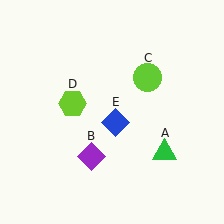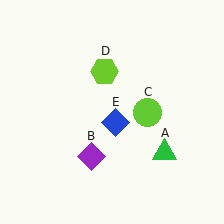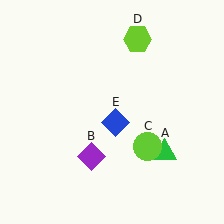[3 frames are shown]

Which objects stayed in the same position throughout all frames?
Green triangle (object A) and purple diamond (object B) and blue diamond (object E) remained stationary.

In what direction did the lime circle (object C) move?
The lime circle (object C) moved down.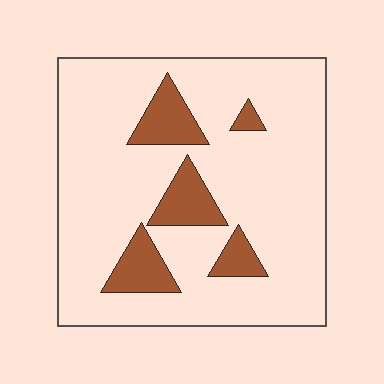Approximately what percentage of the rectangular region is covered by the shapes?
Approximately 15%.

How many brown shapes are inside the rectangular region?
5.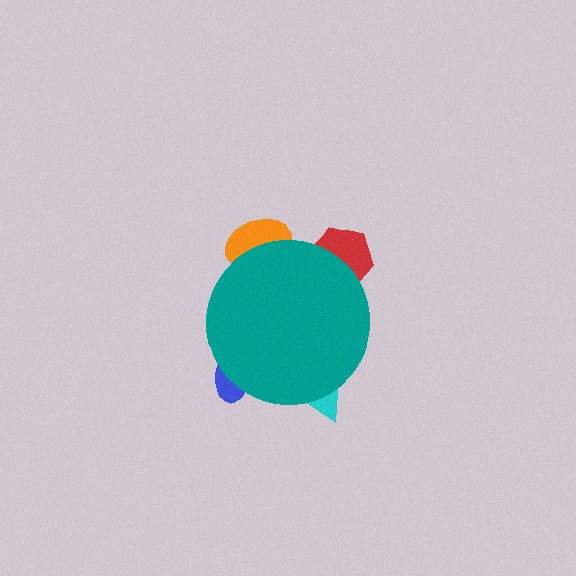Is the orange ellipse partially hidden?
Yes, the orange ellipse is partially hidden behind the teal circle.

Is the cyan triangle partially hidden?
Yes, the cyan triangle is partially hidden behind the teal circle.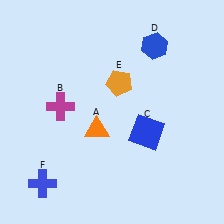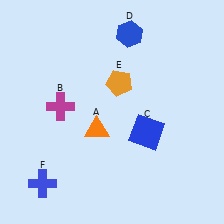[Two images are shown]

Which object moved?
The blue hexagon (D) moved left.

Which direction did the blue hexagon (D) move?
The blue hexagon (D) moved left.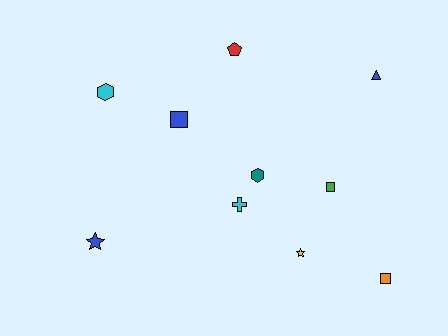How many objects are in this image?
There are 10 objects.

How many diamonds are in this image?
There are no diamonds.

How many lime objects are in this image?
There are no lime objects.